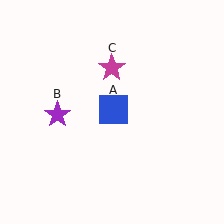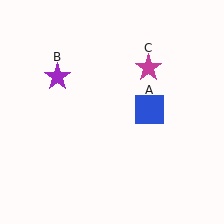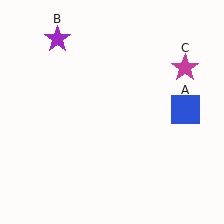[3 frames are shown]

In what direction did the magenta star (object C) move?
The magenta star (object C) moved right.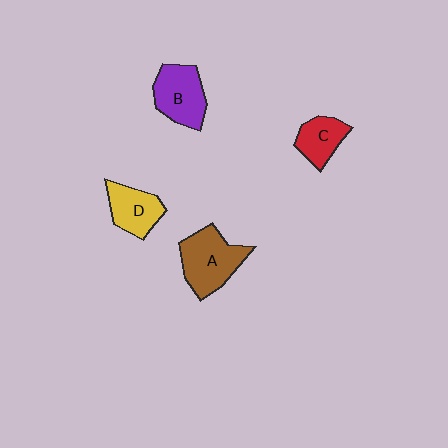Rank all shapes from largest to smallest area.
From largest to smallest: A (brown), B (purple), D (yellow), C (red).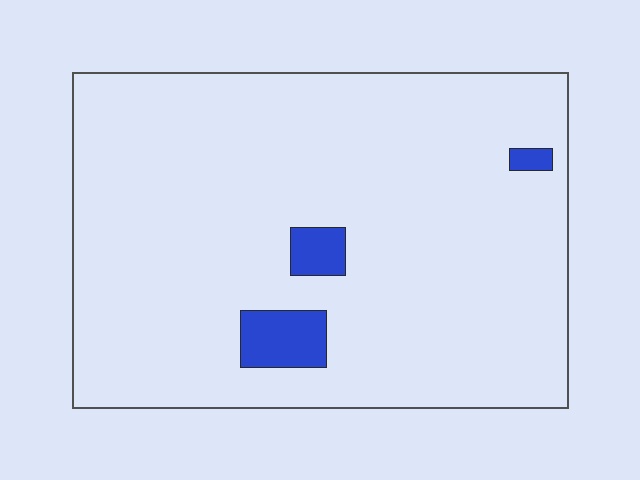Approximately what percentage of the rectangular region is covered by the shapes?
Approximately 5%.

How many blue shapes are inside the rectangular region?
3.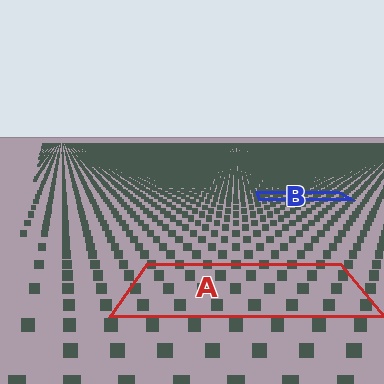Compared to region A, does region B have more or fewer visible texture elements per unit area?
Region B has more texture elements per unit area — they are packed more densely because it is farther away.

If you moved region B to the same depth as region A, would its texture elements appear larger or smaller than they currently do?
They would appear larger. At a closer depth, the same texture elements are projected at a bigger on-screen size.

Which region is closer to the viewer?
Region A is closer. The texture elements there are larger and more spread out.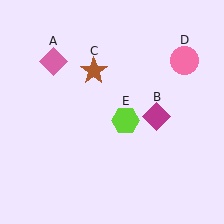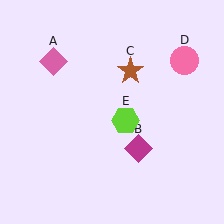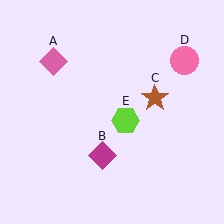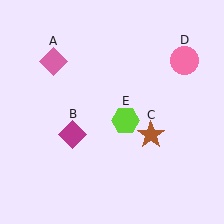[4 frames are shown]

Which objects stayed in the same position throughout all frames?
Pink diamond (object A) and pink circle (object D) and lime hexagon (object E) remained stationary.